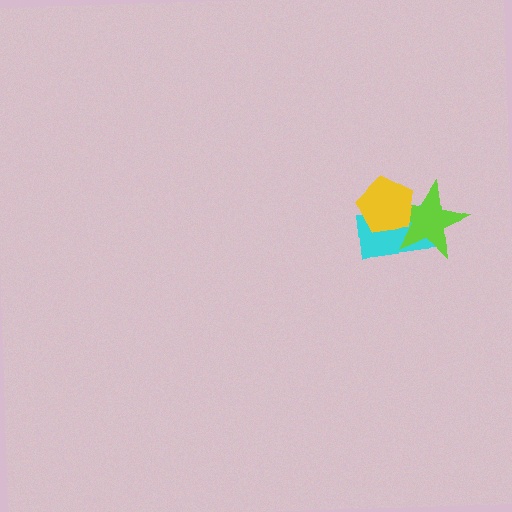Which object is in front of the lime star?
The yellow pentagon is in front of the lime star.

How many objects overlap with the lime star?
2 objects overlap with the lime star.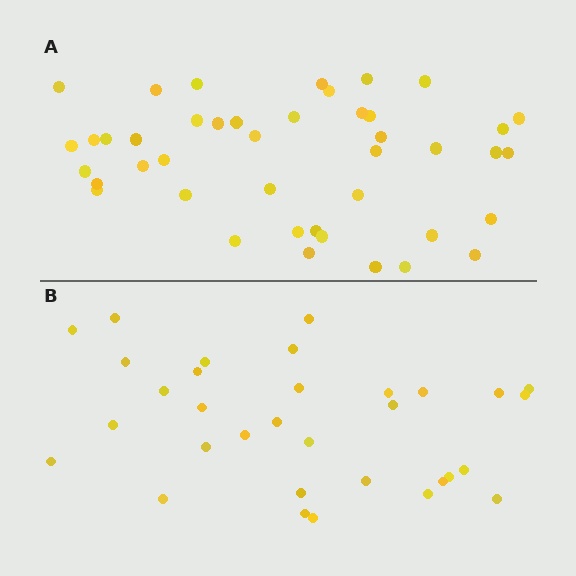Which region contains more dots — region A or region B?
Region A (the top region) has more dots.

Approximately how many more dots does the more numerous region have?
Region A has roughly 12 or so more dots than region B.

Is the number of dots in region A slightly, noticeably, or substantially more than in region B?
Region A has noticeably more, but not dramatically so. The ratio is roughly 1.3 to 1.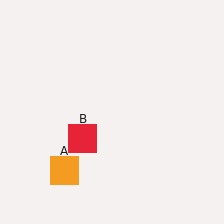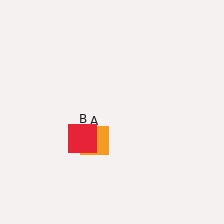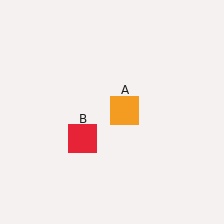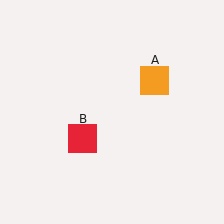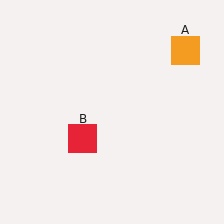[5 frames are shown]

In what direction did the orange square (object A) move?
The orange square (object A) moved up and to the right.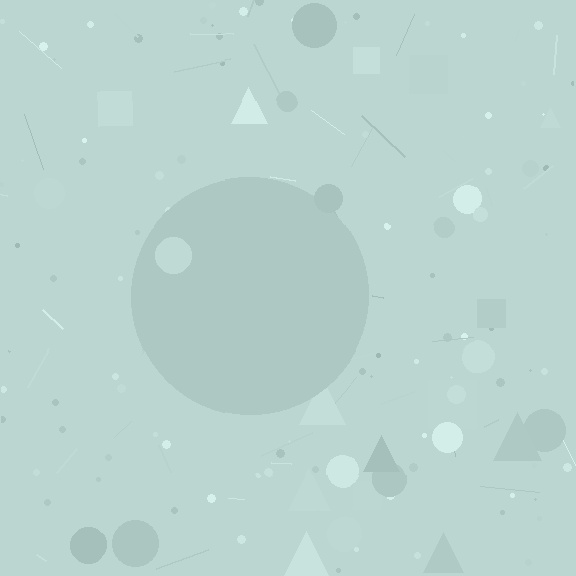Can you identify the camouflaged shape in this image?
The camouflaged shape is a circle.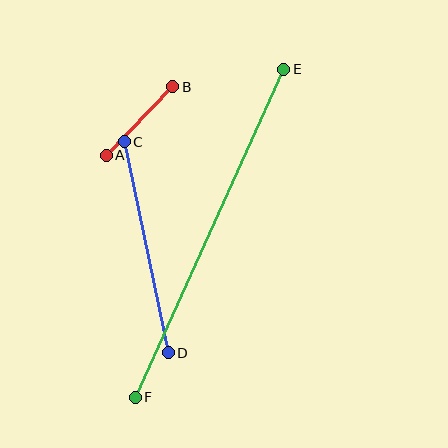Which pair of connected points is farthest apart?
Points E and F are farthest apart.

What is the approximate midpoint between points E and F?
The midpoint is at approximately (210, 233) pixels.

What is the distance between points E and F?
The distance is approximately 360 pixels.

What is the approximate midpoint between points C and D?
The midpoint is at approximately (146, 247) pixels.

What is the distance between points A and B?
The distance is approximately 96 pixels.